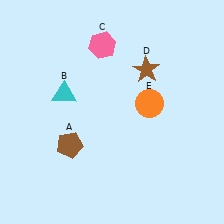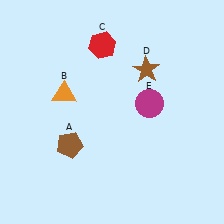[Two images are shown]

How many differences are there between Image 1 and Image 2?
There are 3 differences between the two images.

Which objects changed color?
B changed from cyan to orange. C changed from pink to red. E changed from orange to magenta.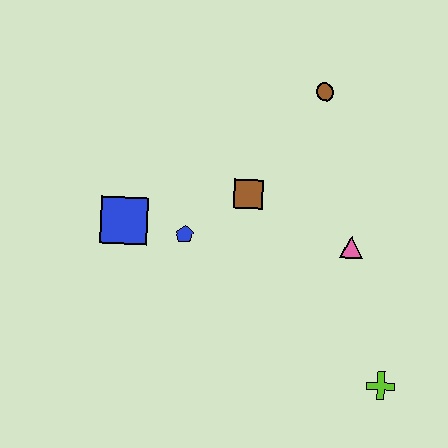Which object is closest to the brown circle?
The brown square is closest to the brown circle.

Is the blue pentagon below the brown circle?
Yes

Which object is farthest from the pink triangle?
The blue square is farthest from the pink triangle.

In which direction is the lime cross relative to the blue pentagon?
The lime cross is to the right of the blue pentagon.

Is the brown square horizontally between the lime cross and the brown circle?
No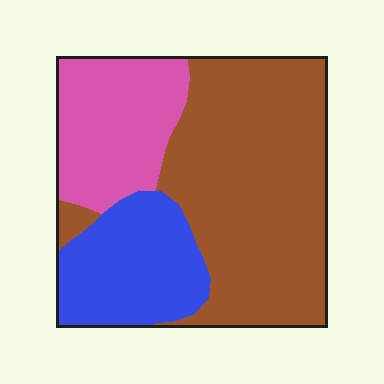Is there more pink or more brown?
Brown.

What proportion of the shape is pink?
Pink covers around 25% of the shape.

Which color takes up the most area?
Brown, at roughly 55%.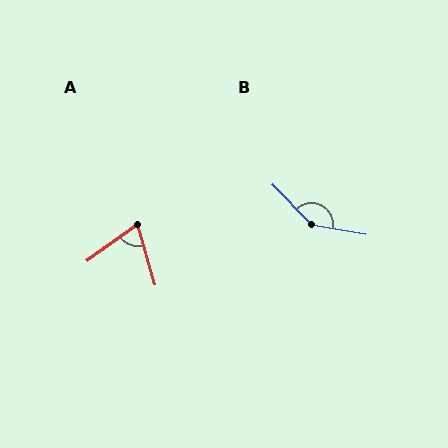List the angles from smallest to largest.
A (71°), B (144°).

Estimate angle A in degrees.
Approximately 71 degrees.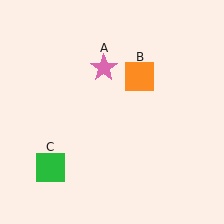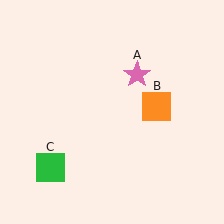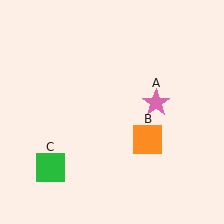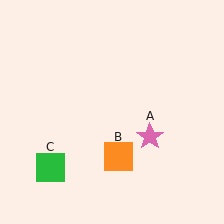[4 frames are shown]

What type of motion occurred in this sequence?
The pink star (object A), orange square (object B) rotated clockwise around the center of the scene.